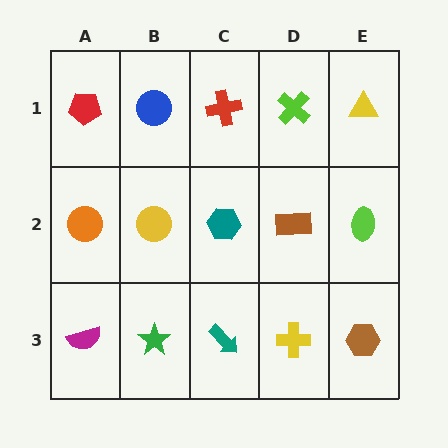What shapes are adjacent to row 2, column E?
A yellow triangle (row 1, column E), a brown hexagon (row 3, column E), a brown rectangle (row 2, column D).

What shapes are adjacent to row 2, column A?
A red pentagon (row 1, column A), a magenta semicircle (row 3, column A), a yellow circle (row 2, column B).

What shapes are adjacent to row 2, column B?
A blue circle (row 1, column B), a green star (row 3, column B), an orange circle (row 2, column A), a teal hexagon (row 2, column C).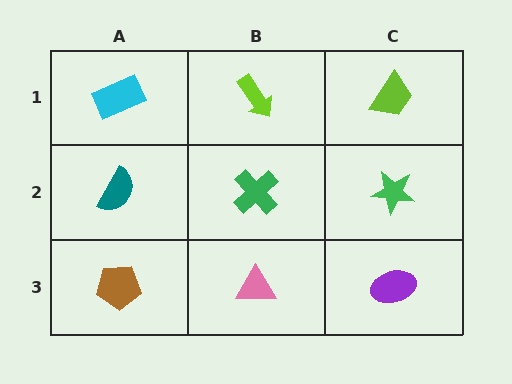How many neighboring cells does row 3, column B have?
3.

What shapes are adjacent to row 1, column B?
A green cross (row 2, column B), a cyan rectangle (row 1, column A), a lime trapezoid (row 1, column C).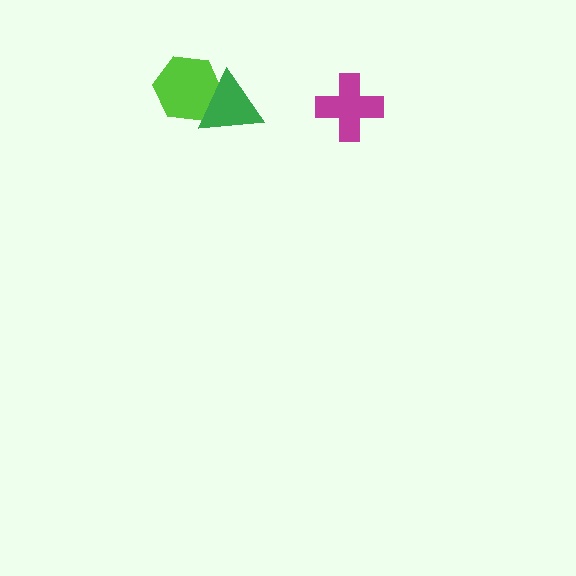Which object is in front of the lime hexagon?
The green triangle is in front of the lime hexagon.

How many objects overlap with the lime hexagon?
1 object overlaps with the lime hexagon.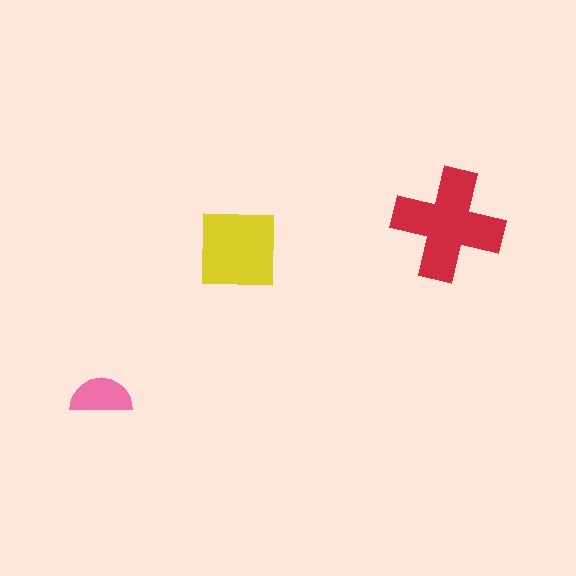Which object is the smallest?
The pink semicircle.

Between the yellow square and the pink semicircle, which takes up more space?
The yellow square.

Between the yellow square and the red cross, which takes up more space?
The red cross.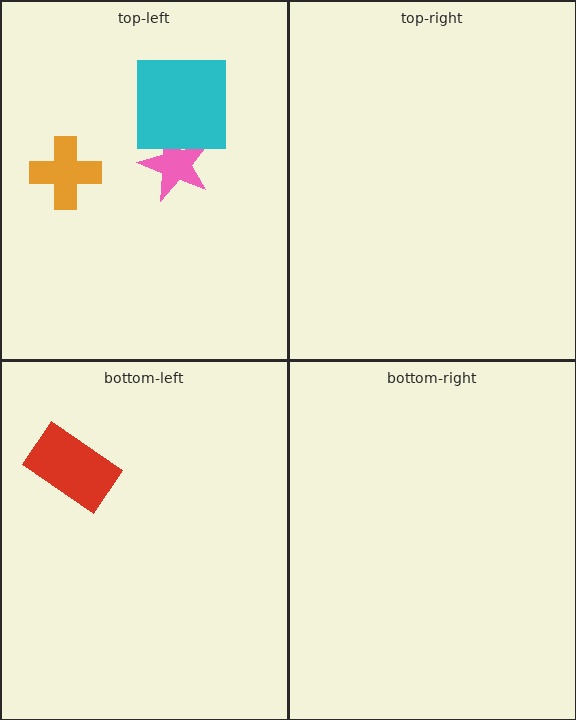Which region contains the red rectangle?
The bottom-left region.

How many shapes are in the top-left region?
4.